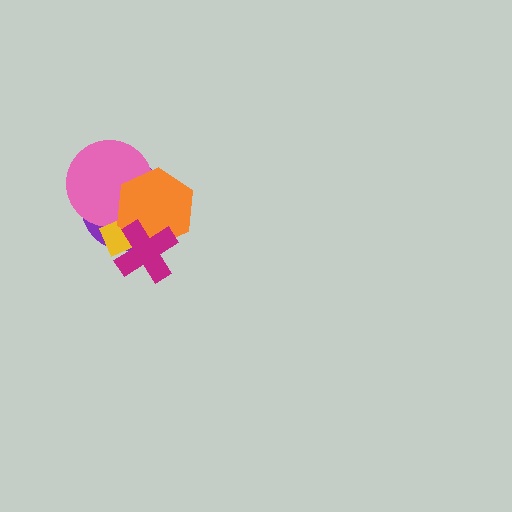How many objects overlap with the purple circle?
4 objects overlap with the purple circle.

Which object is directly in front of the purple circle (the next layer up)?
The pink circle is directly in front of the purple circle.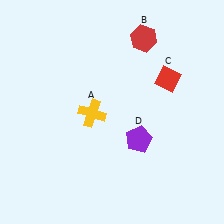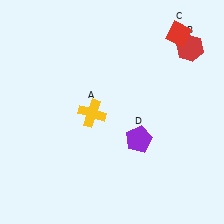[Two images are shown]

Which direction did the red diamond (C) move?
The red diamond (C) moved up.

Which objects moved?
The objects that moved are: the red hexagon (B), the red diamond (C).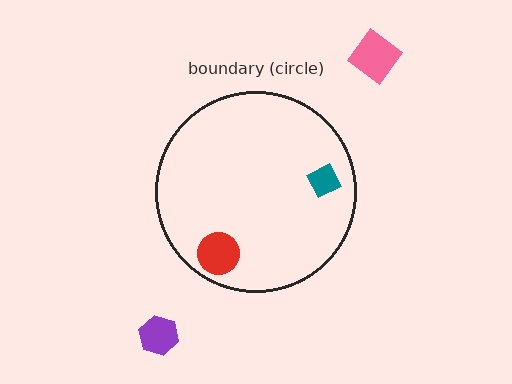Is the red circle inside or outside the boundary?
Inside.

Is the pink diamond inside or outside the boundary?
Outside.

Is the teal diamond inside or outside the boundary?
Inside.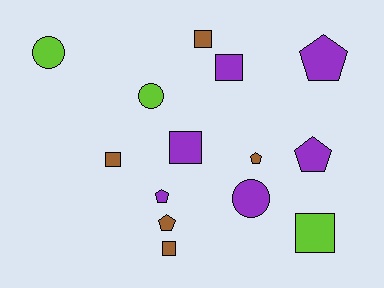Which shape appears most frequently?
Square, with 6 objects.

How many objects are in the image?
There are 14 objects.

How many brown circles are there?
There are no brown circles.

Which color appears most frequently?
Purple, with 6 objects.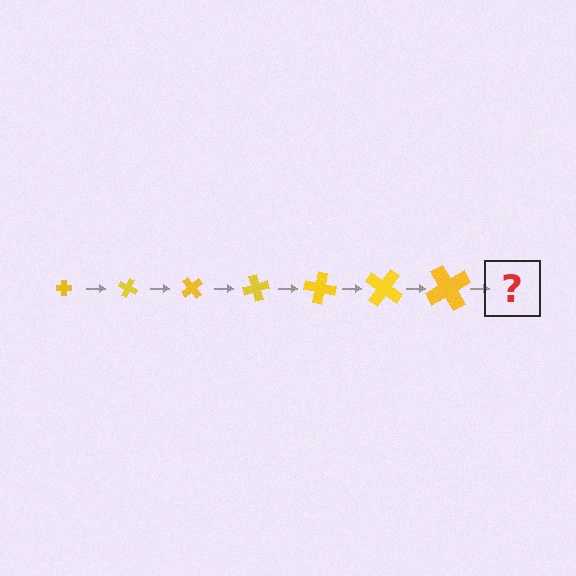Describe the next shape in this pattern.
It should be a cross, larger than the previous one and rotated 175 degrees from the start.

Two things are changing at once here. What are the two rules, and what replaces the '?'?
The two rules are that the cross grows larger each step and it rotates 25 degrees each step. The '?' should be a cross, larger than the previous one and rotated 175 degrees from the start.